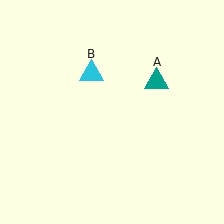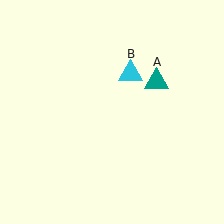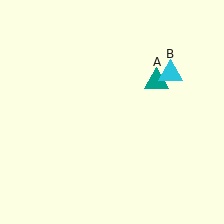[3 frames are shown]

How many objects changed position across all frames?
1 object changed position: cyan triangle (object B).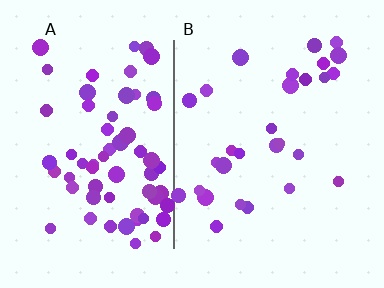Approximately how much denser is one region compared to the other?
Approximately 2.3× — region A over region B.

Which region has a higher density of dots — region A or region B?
A (the left).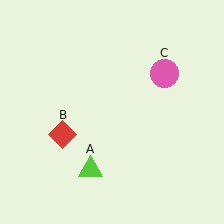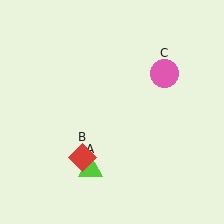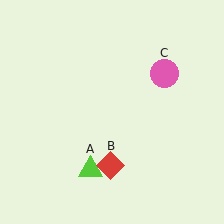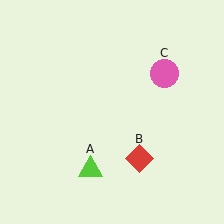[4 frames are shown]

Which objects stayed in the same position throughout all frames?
Lime triangle (object A) and pink circle (object C) remained stationary.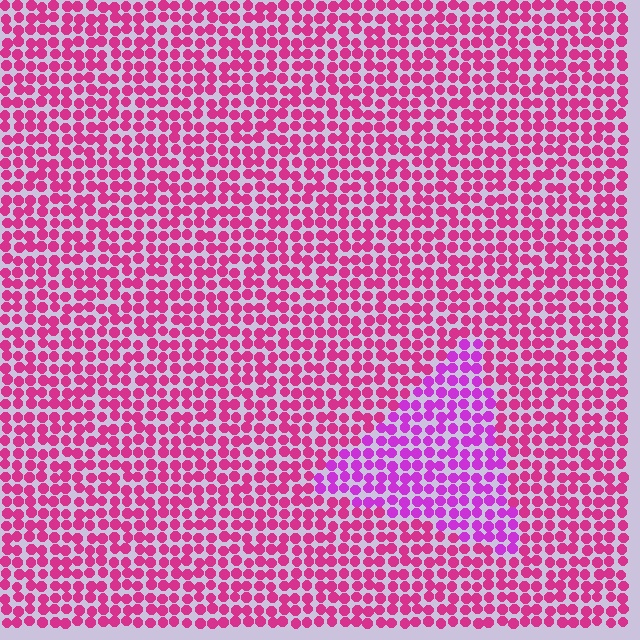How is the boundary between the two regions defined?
The boundary is defined purely by a slight shift in hue (about 31 degrees). Spacing, size, and orientation are identical on both sides.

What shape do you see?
I see a triangle.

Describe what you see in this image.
The image is filled with small magenta elements in a uniform arrangement. A triangle-shaped region is visible where the elements are tinted to a slightly different hue, forming a subtle color boundary.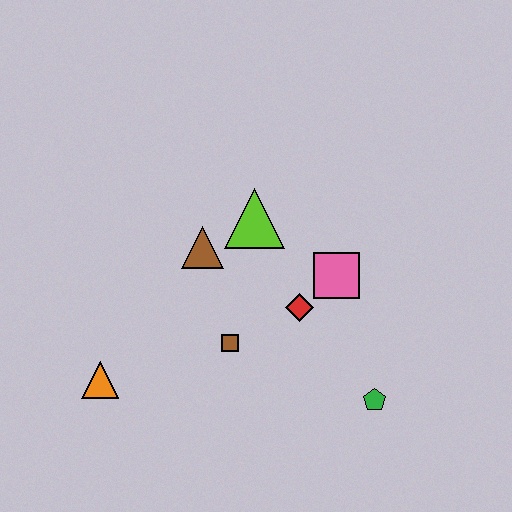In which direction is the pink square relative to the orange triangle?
The pink square is to the right of the orange triangle.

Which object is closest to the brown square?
The red diamond is closest to the brown square.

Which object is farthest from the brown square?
The green pentagon is farthest from the brown square.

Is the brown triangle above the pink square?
Yes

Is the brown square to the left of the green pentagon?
Yes